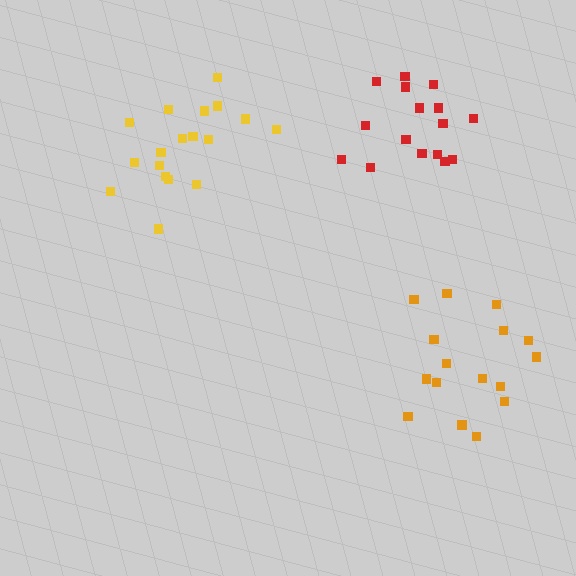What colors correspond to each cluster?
The clusters are colored: orange, yellow, red.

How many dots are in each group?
Group 1: 16 dots, Group 2: 18 dots, Group 3: 16 dots (50 total).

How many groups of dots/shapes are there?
There are 3 groups.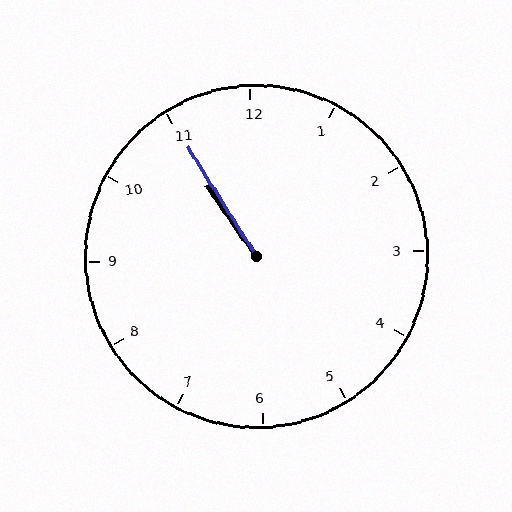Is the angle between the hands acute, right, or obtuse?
It is acute.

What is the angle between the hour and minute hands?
Approximately 2 degrees.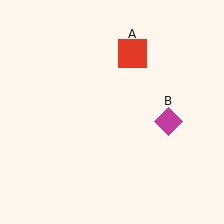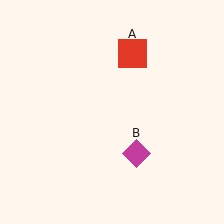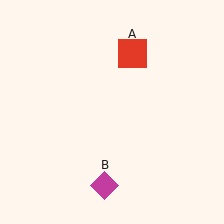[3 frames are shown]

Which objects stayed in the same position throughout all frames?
Red square (object A) remained stationary.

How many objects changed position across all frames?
1 object changed position: magenta diamond (object B).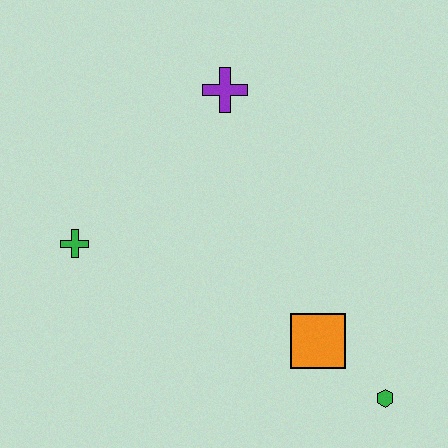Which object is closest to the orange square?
The green hexagon is closest to the orange square.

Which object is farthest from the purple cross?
The green hexagon is farthest from the purple cross.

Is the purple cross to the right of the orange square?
No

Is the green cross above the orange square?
Yes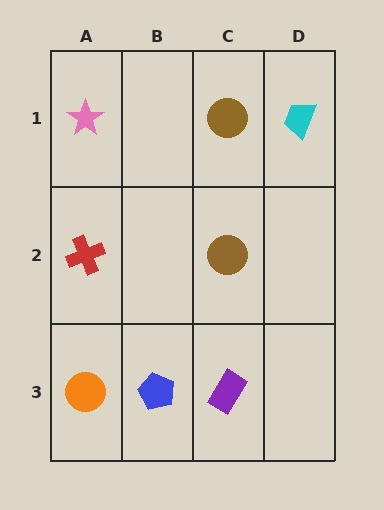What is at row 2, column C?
A brown circle.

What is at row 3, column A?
An orange circle.